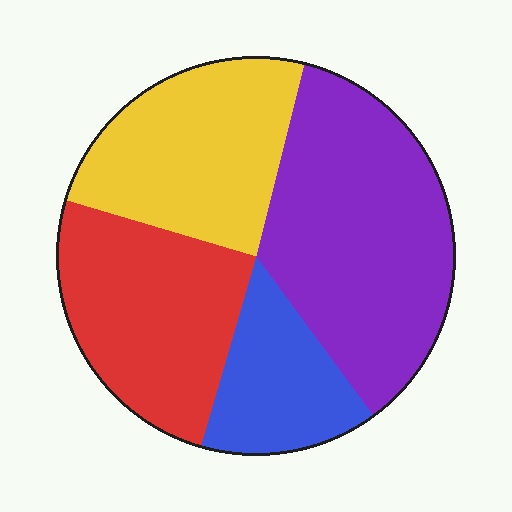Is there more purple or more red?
Purple.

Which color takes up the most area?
Purple, at roughly 35%.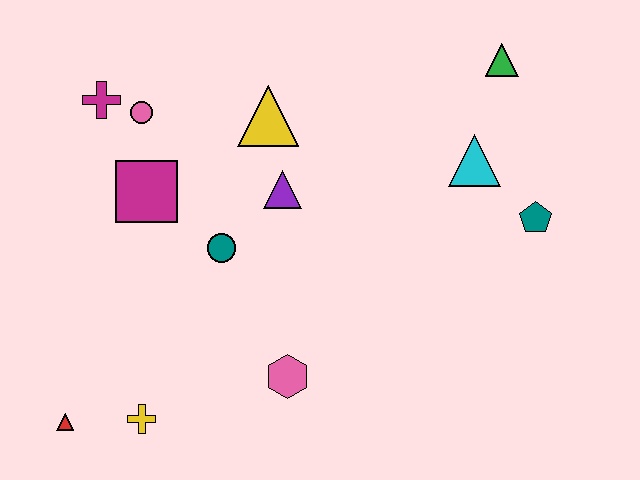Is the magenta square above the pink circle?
No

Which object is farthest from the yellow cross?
The green triangle is farthest from the yellow cross.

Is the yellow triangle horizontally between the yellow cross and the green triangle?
Yes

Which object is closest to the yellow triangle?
The purple triangle is closest to the yellow triangle.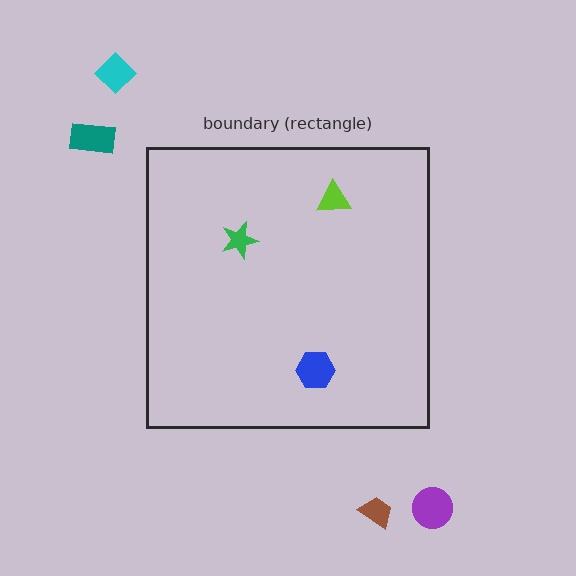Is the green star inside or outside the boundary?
Inside.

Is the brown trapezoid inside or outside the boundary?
Outside.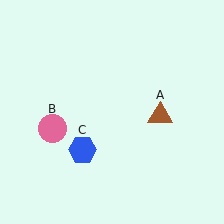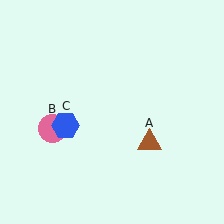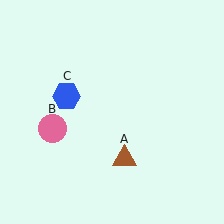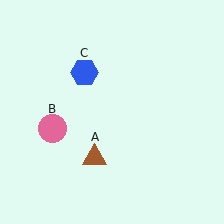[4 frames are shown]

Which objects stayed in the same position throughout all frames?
Pink circle (object B) remained stationary.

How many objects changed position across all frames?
2 objects changed position: brown triangle (object A), blue hexagon (object C).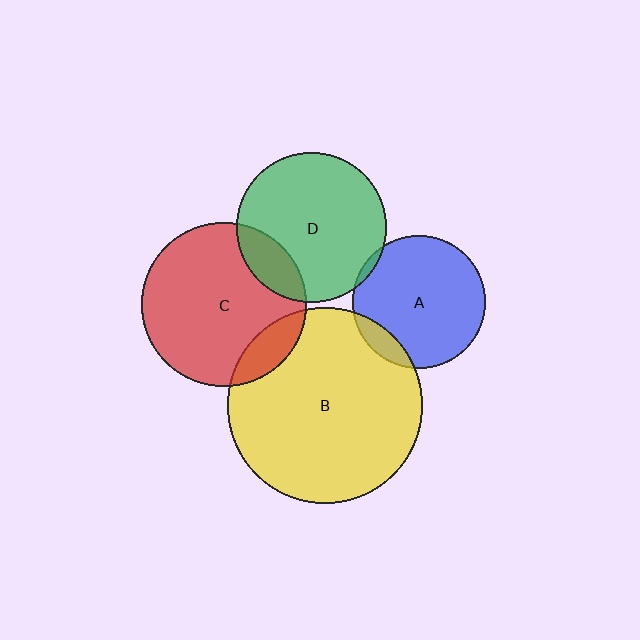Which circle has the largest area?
Circle B (yellow).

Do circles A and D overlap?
Yes.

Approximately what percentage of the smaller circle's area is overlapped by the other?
Approximately 5%.